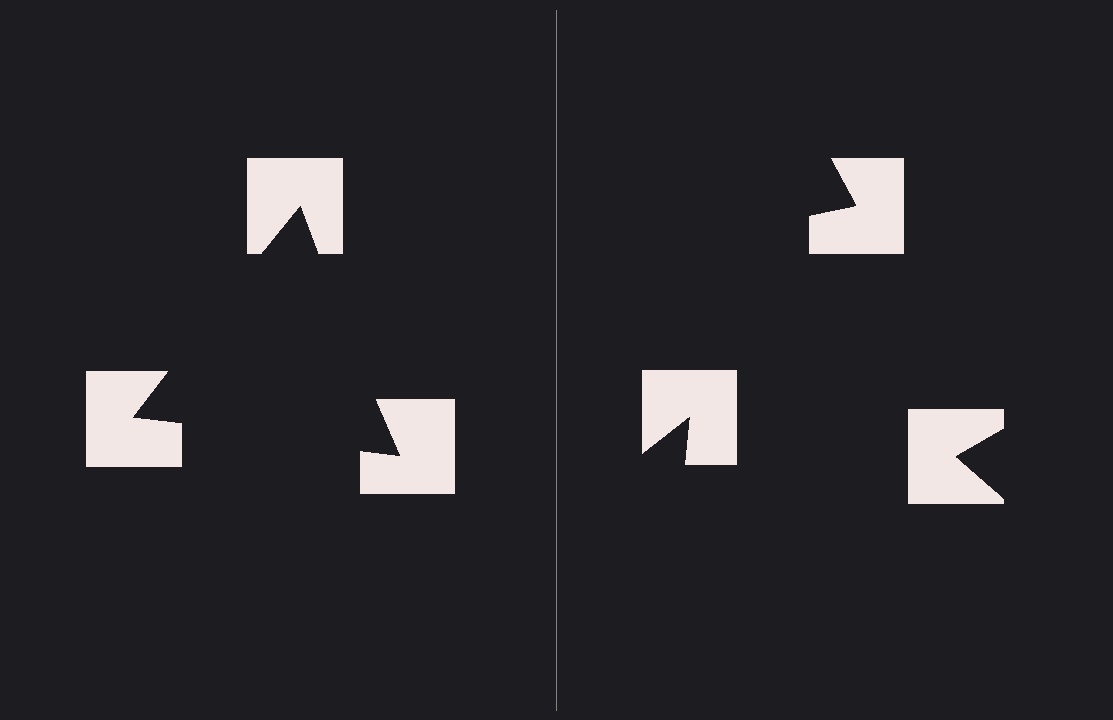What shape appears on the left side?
An illusory triangle.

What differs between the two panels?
The notched squares are positioned identically on both sides; only the wedge orientations differ. On the left they align to a triangle; on the right they are misaligned.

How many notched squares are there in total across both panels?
6 — 3 on each side.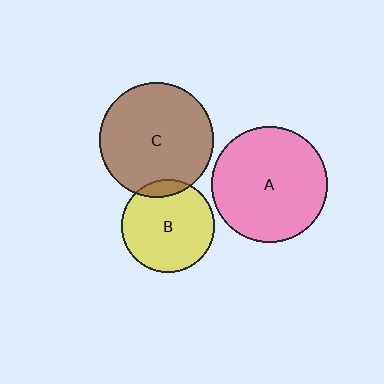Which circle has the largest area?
Circle A (pink).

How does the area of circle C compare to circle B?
Approximately 1.5 times.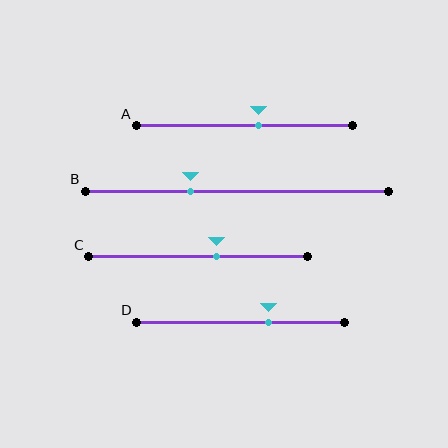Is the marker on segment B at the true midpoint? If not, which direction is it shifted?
No, the marker on segment B is shifted to the left by about 15% of the segment length.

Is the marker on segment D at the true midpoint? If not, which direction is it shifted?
No, the marker on segment D is shifted to the right by about 14% of the segment length.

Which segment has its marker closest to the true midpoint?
Segment A has its marker closest to the true midpoint.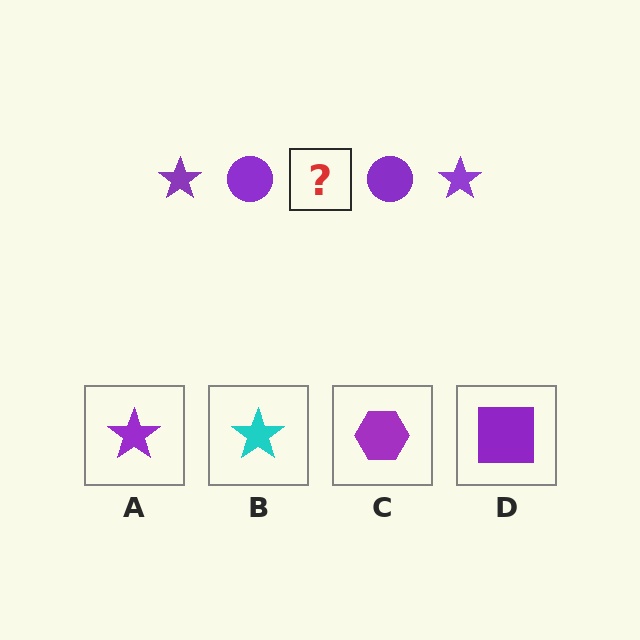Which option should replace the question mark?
Option A.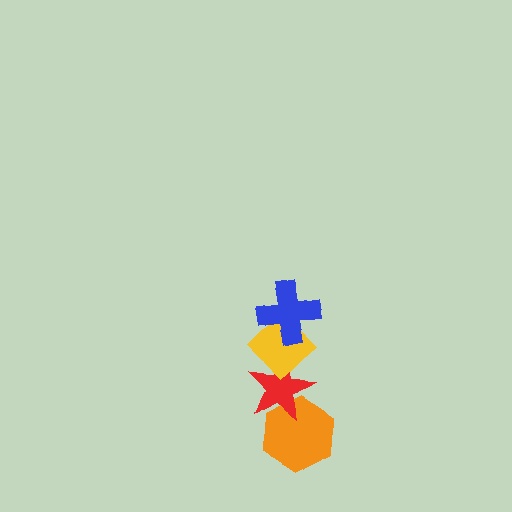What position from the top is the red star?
The red star is 3rd from the top.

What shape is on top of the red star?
The yellow diamond is on top of the red star.